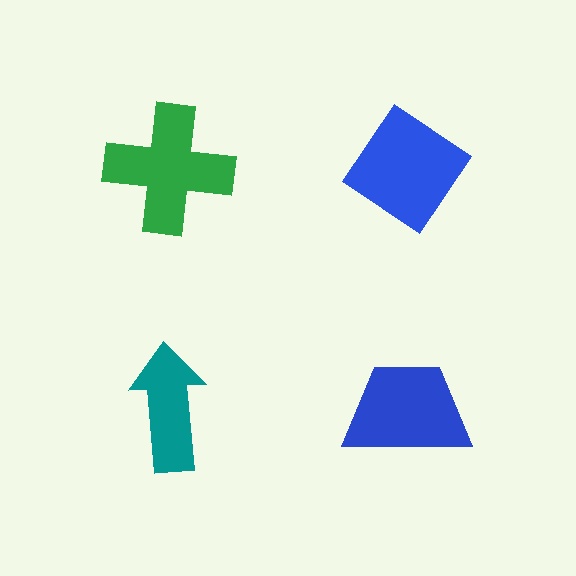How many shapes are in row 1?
2 shapes.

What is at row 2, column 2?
A blue trapezoid.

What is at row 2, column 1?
A teal arrow.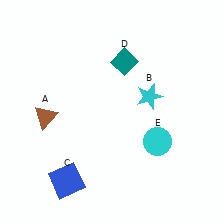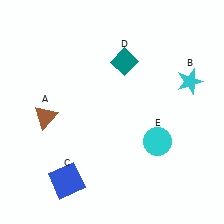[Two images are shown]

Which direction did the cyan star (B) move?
The cyan star (B) moved right.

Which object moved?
The cyan star (B) moved right.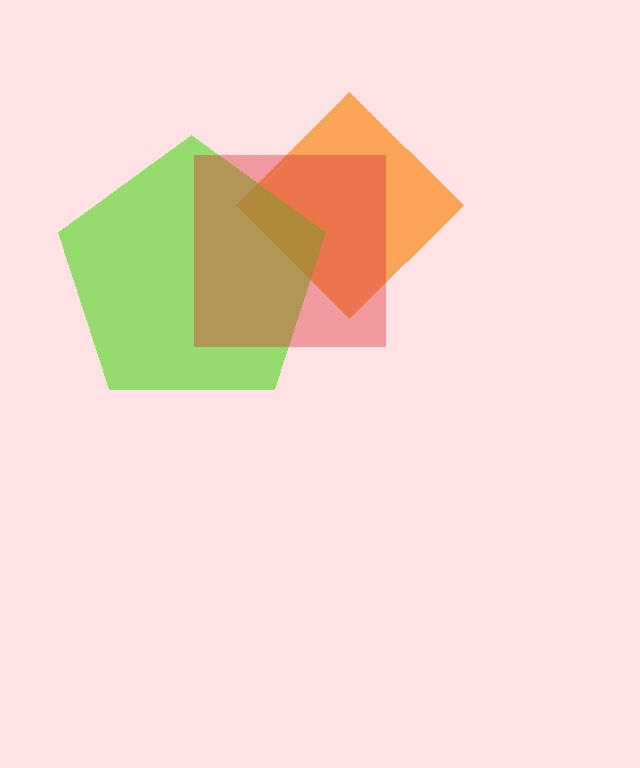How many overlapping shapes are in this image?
There are 3 overlapping shapes in the image.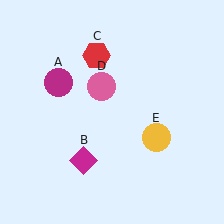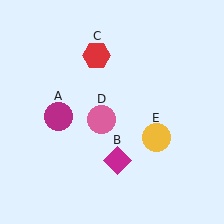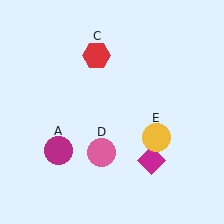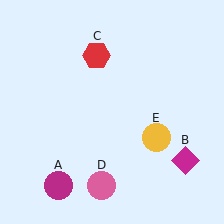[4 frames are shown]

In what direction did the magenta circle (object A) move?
The magenta circle (object A) moved down.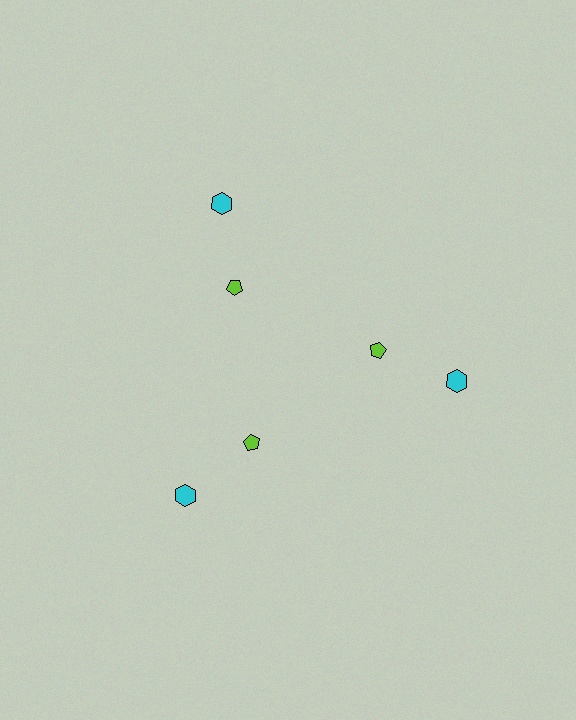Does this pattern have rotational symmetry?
Yes, this pattern has 3-fold rotational symmetry. It looks the same after rotating 120 degrees around the center.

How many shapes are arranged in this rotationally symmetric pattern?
There are 6 shapes, arranged in 3 groups of 2.